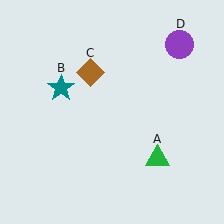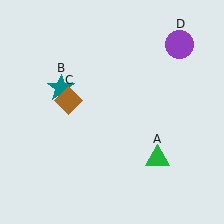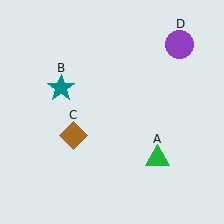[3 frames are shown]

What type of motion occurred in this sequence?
The brown diamond (object C) rotated counterclockwise around the center of the scene.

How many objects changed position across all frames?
1 object changed position: brown diamond (object C).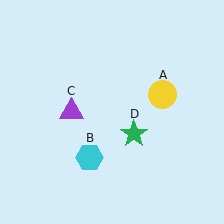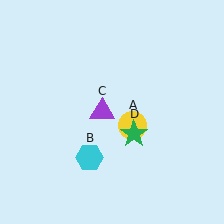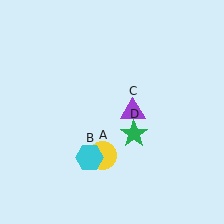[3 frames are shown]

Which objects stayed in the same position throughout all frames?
Cyan hexagon (object B) and green star (object D) remained stationary.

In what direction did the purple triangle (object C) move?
The purple triangle (object C) moved right.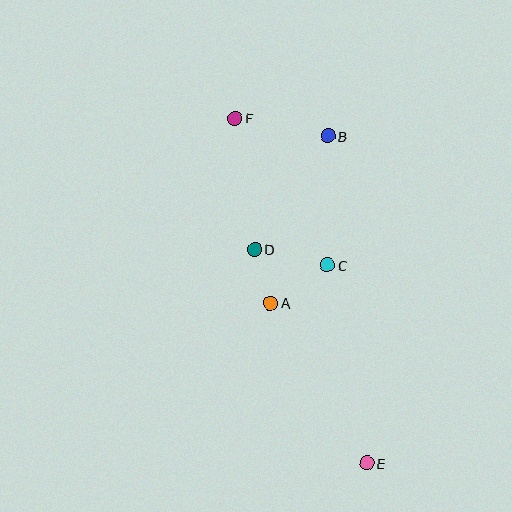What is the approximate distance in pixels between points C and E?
The distance between C and E is approximately 202 pixels.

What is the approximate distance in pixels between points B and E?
The distance between B and E is approximately 329 pixels.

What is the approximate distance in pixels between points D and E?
The distance between D and E is approximately 241 pixels.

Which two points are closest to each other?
Points A and D are closest to each other.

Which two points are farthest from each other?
Points E and F are farthest from each other.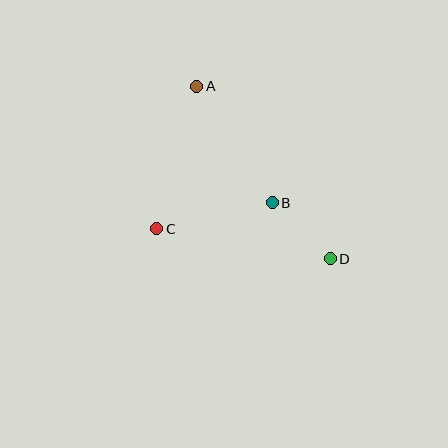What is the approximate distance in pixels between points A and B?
The distance between A and B is approximately 139 pixels.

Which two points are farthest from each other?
Points A and D are farthest from each other.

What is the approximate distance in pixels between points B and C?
The distance between B and C is approximately 118 pixels.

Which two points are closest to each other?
Points B and D are closest to each other.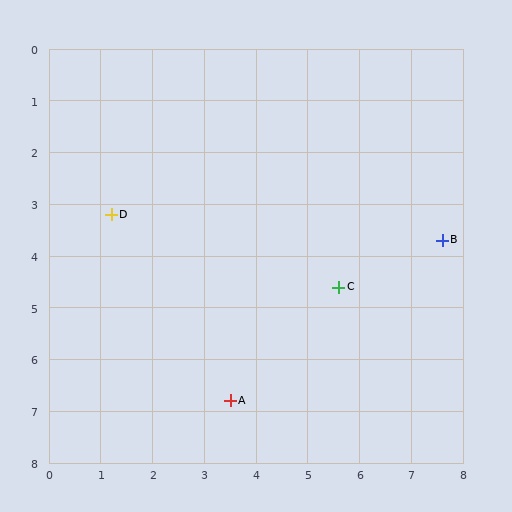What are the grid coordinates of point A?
Point A is at approximately (3.5, 6.8).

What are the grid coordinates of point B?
Point B is at approximately (7.6, 3.7).